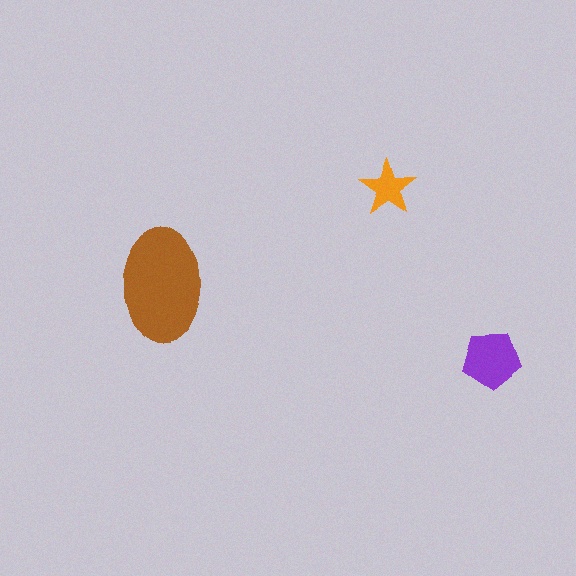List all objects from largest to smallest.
The brown ellipse, the purple pentagon, the orange star.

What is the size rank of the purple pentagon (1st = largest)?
2nd.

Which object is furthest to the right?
The purple pentagon is rightmost.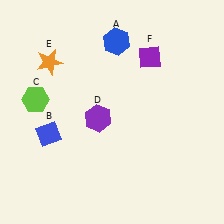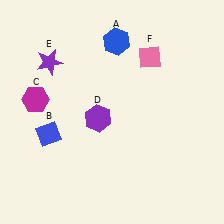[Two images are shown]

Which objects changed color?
C changed from lime to magenta. E changed from orange to purple. F changed from purple to pink.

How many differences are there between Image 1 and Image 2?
There are 3 differences between the two images.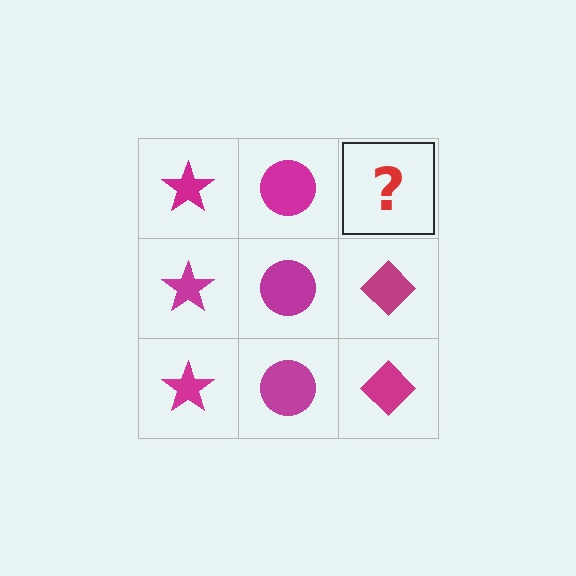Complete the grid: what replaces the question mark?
The question mark should be replaced with a magenta diamond.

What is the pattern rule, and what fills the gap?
The rule is that each column has a consistent shape. The gap should be filled with a magenta diamond.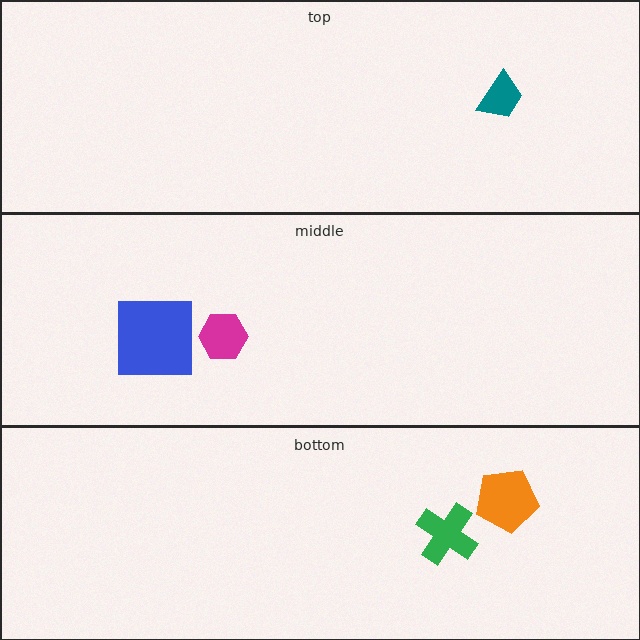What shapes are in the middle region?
The magenta hexagon, the blue square.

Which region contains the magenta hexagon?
The middle region.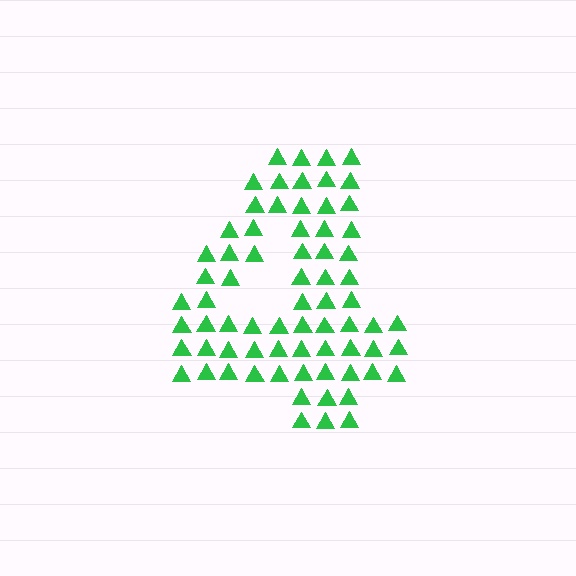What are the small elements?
The small elements are triangles.